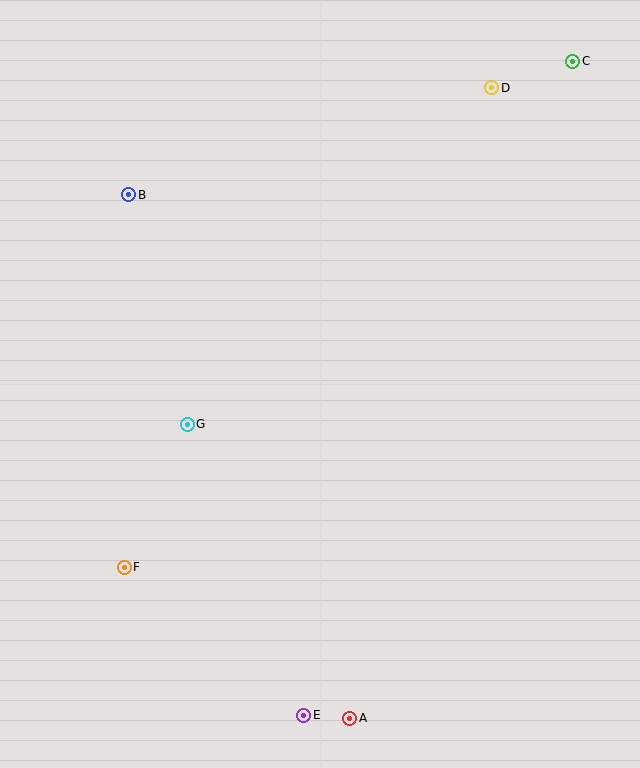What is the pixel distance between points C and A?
The distance between C and A is 694 pixels.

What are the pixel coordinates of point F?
Point F is at (124, 567).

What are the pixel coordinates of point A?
Point A is at (350, 718).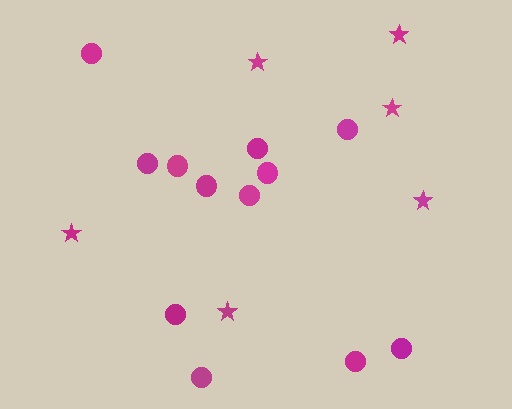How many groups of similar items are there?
There are 2 groups: one group of stars (6) and one group of circles (12).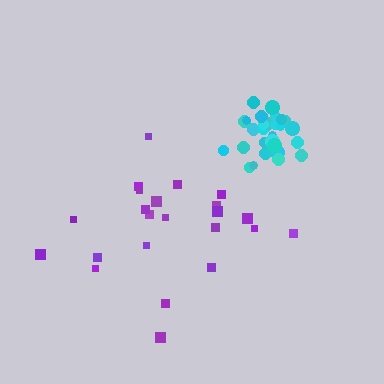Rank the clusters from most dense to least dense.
cyan, purple.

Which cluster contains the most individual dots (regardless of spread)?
Cyan (30).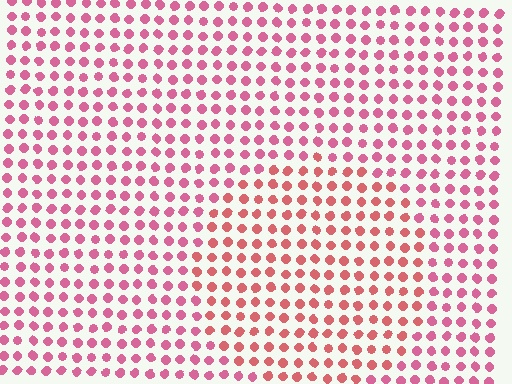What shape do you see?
I see a circle.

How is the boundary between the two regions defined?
The boundary is defined purely by a slight shift in hue (about 24 degrees). Spacing, size, and orientation are identical on both sides.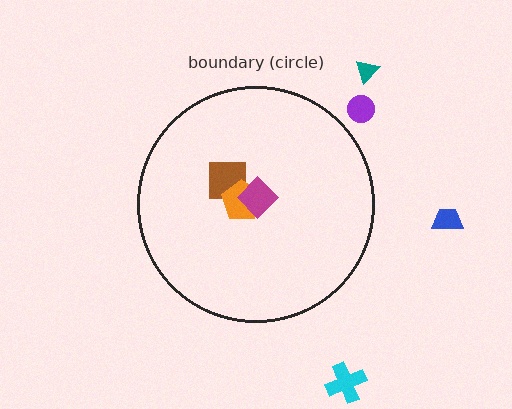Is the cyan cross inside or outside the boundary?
Outside.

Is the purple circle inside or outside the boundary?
Outside.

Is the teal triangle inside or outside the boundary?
Outside.